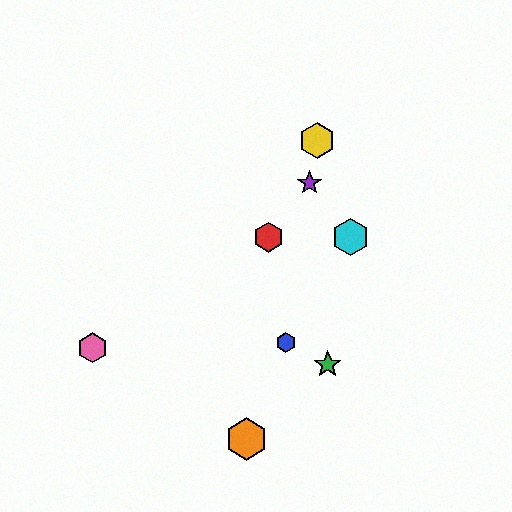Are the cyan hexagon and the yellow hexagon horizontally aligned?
No, the cyan hexagon is at y≈237 and the yellow hexagon is at y≈141.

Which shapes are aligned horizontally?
The red hexagon, the cyan hexagon are aligned horizontally.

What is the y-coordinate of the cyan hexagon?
The cyan hexagon is at y≈237.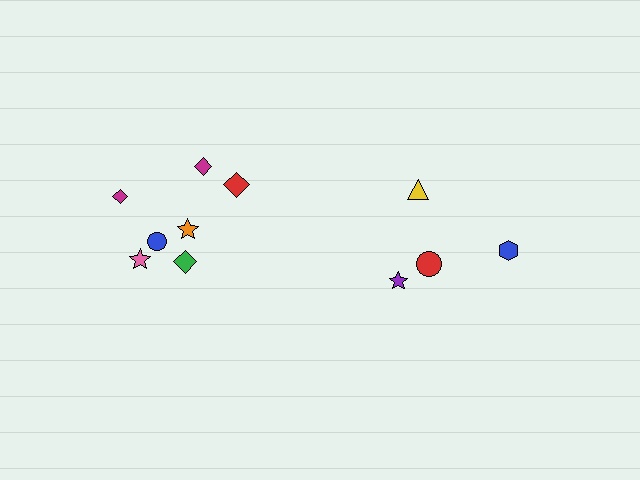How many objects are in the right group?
There are 4 objects.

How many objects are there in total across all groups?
There are 11 objects.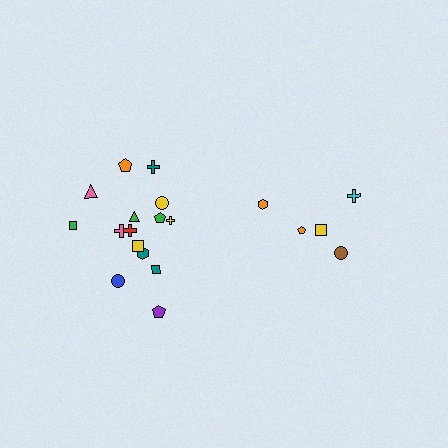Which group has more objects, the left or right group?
The left group.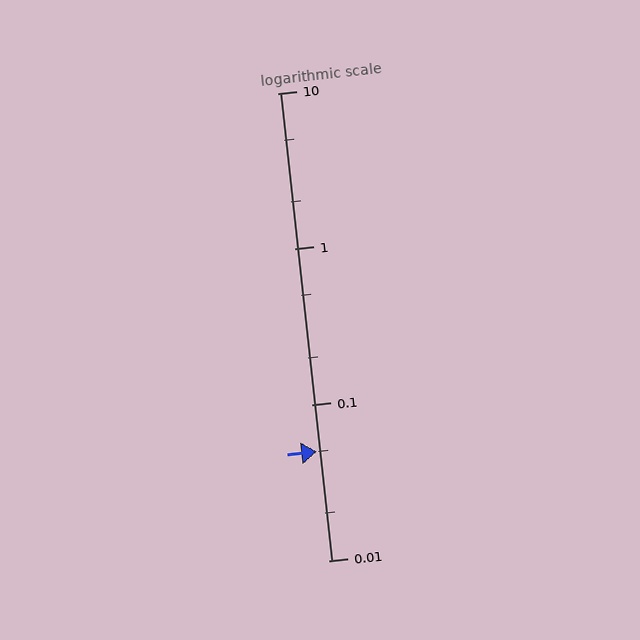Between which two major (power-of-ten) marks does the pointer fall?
The pointer is between 0.01 and 0.1.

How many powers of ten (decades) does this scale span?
The scale spans 3 decades, from 0.01 to 10.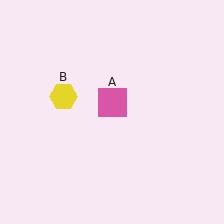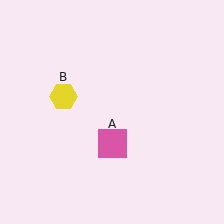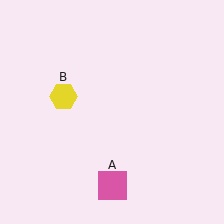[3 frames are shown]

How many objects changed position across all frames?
1 object changed position: pink square (object A).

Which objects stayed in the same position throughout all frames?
Yellow hexagon (object B) remained stationary.